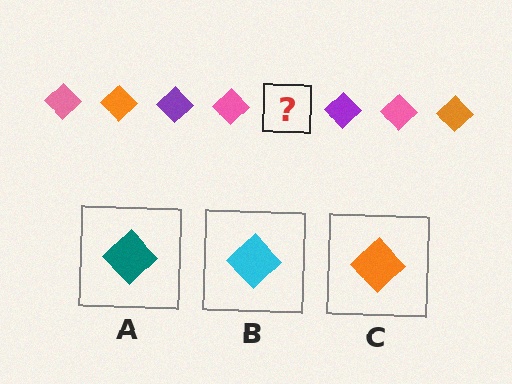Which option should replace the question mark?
Option C.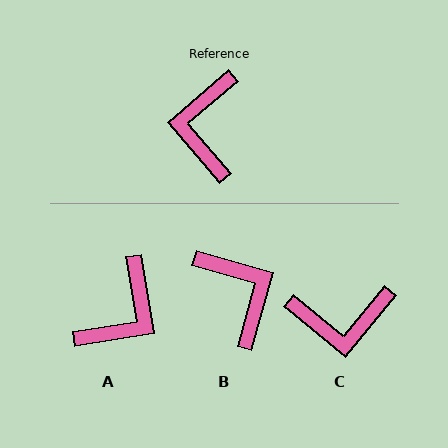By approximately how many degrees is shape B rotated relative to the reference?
Approximately 146 degrees clockwise.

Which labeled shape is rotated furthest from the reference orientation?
A, about 149 degrees away.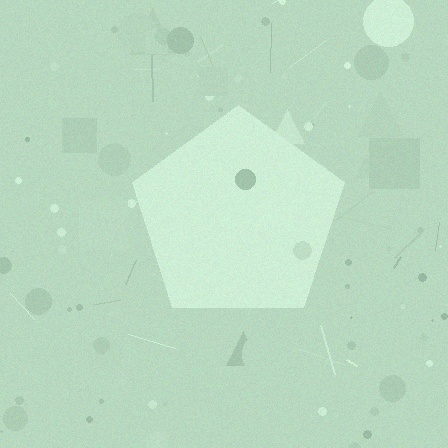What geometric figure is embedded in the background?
A pentagon is embedded in the background.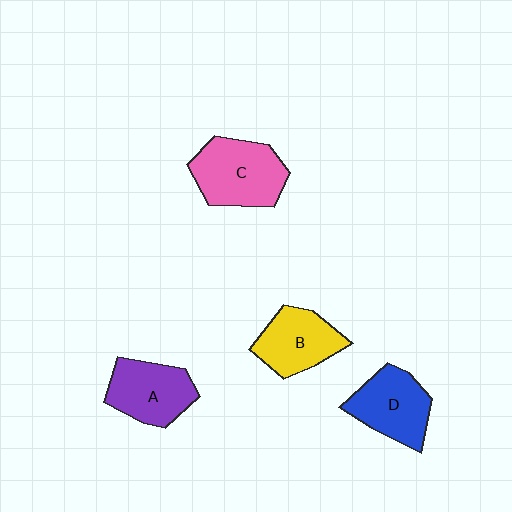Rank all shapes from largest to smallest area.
From largest to smallest: C (pink), D (blue), A (purple), B (yellow).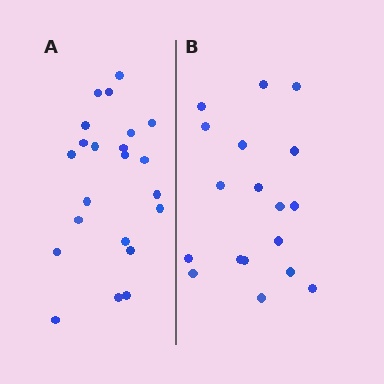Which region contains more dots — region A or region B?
Region A (the left region) has more dots.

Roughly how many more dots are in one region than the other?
Region A has about 4 more dots than region B.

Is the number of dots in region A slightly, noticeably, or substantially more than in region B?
Region A has only slightly more — the two regions are fairly close. The ratio is roughly 1.2 to 1.